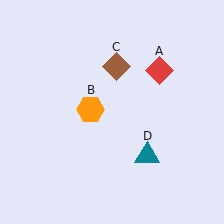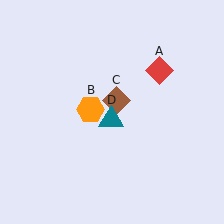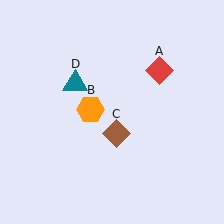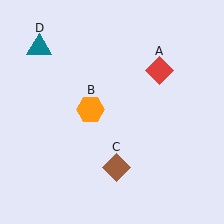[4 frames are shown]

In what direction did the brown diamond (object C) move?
The brown diamond (object C) moved down.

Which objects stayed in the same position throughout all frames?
Red diamond (object A) and orange hexagon (object B) remained stationary.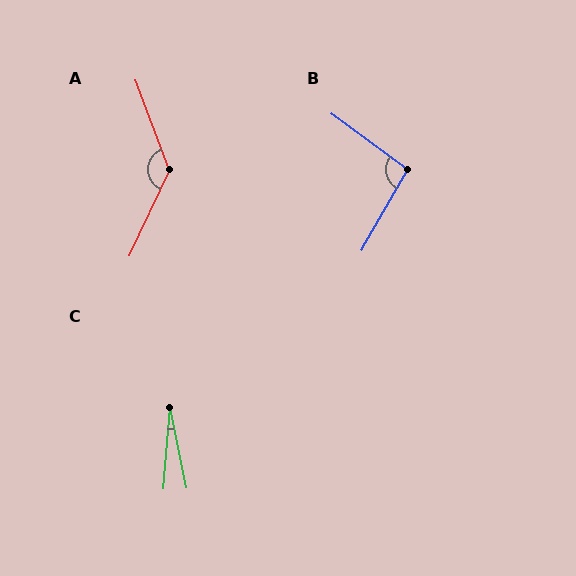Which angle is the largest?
A, at approximately 134 degrees.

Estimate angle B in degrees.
Approximately 96 degrees.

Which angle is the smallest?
C, at approximately 16 degrees.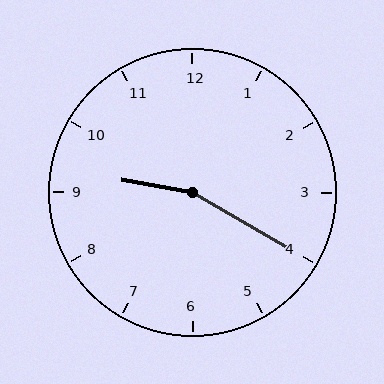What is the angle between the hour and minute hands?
Approximately 160 degrees.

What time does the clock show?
9:20.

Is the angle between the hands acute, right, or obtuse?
It is obtuse.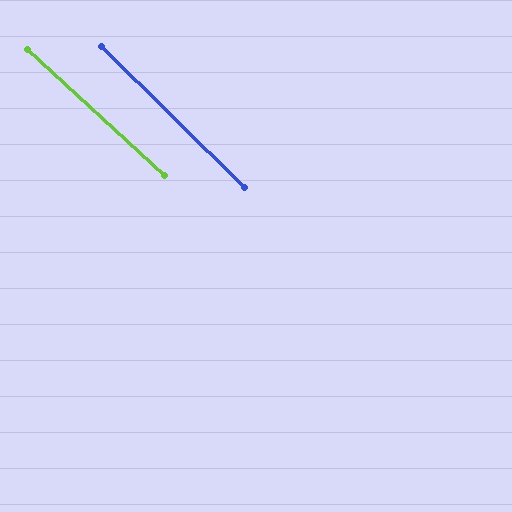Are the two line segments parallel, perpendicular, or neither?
Parallel — their directions differ by only 2.0°.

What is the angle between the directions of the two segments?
Approximately 2 degrees.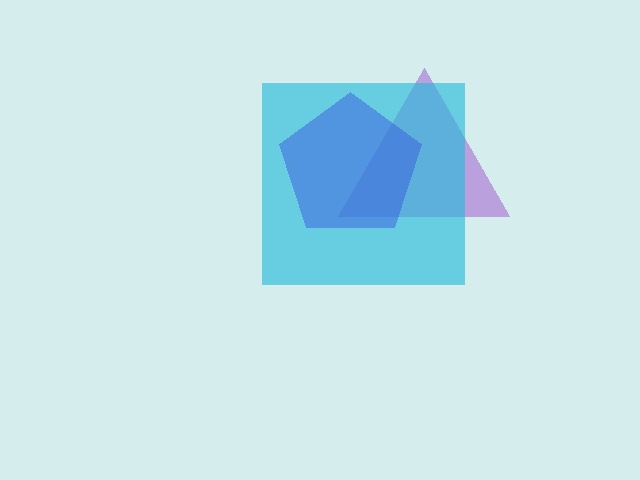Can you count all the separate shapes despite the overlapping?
Yes, there are 3 separate shapes.